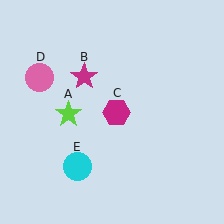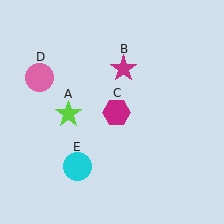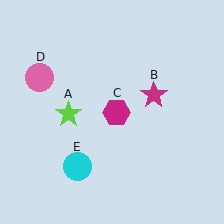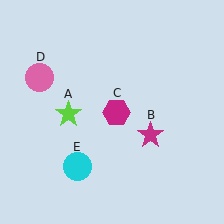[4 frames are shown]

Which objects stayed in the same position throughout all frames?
Lime star (object A) and magenta hexagon (object C) and pink circle (object D) and cyan circle (object E) remained stationary.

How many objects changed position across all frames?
1 object changed position: magenta star (object B).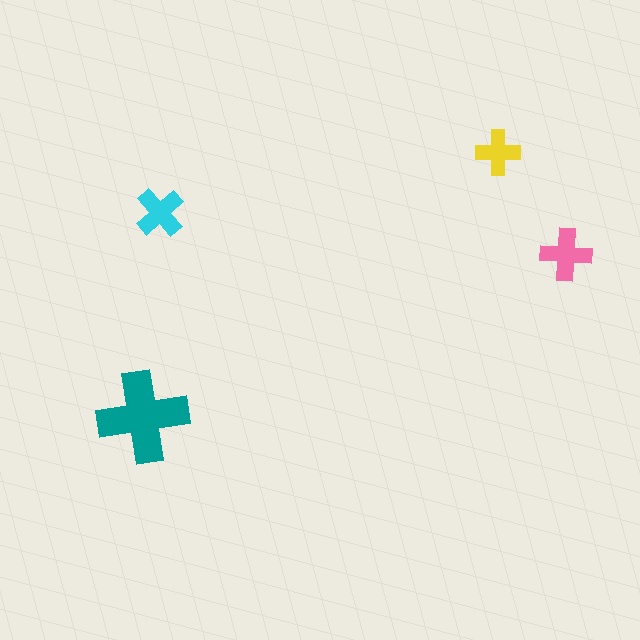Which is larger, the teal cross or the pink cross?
The teal one.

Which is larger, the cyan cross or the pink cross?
The pink one.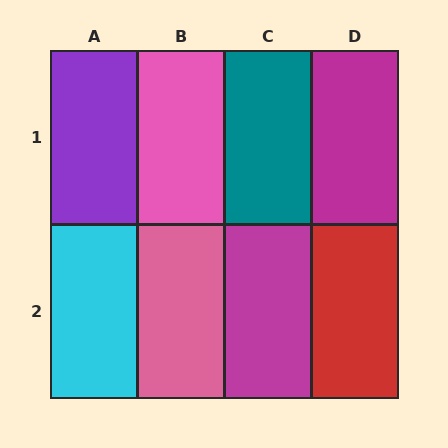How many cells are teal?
1 cell is teal.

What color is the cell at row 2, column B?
Pink.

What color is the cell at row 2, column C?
Magenta.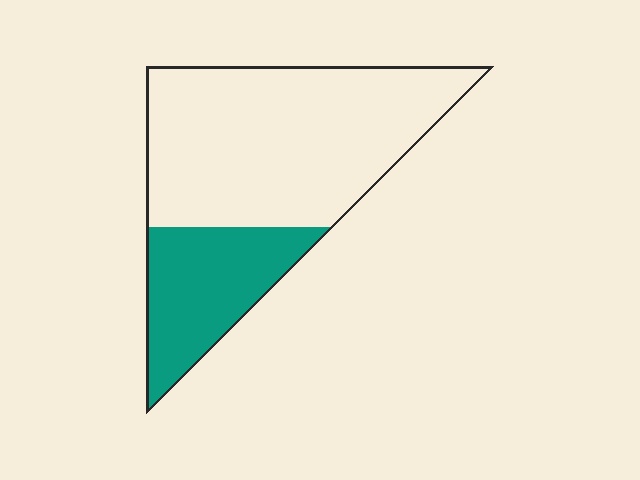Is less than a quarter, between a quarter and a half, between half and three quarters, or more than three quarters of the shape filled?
Between a quarter and a half.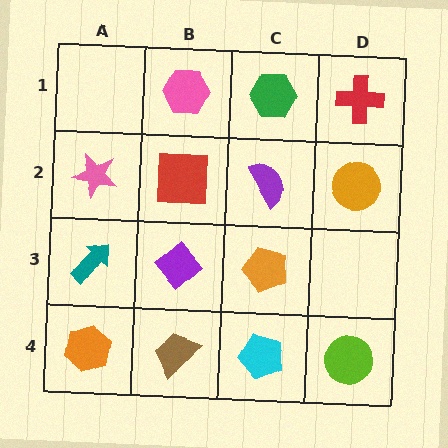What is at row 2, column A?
A pink star.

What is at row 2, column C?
A purple semicircle.